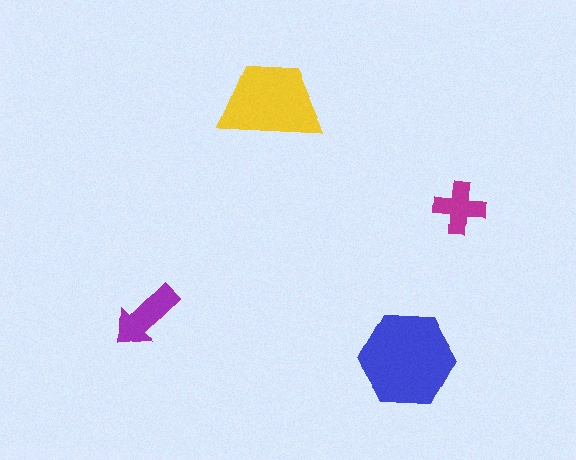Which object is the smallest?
The magenta cross.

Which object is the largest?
The blue hexagon.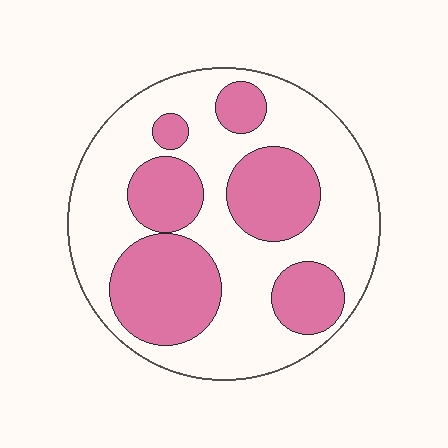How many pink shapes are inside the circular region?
6.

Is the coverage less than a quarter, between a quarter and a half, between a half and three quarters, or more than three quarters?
Between a quarter and a half.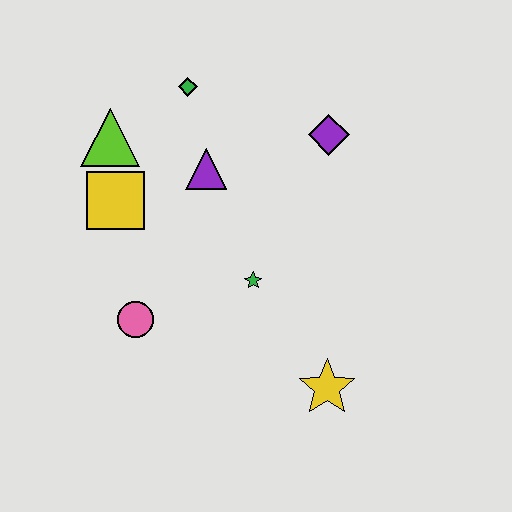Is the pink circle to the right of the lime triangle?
Yes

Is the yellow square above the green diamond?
No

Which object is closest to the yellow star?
The green star is closest to the yellow star.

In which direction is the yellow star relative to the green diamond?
The yellow star is below the green diamond.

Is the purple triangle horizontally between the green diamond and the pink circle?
No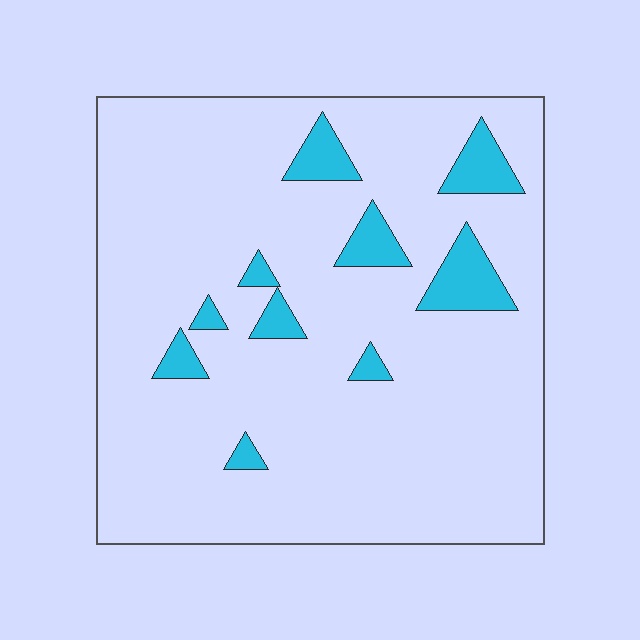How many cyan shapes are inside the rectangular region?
10.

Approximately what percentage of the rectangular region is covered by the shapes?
Approximately 10%.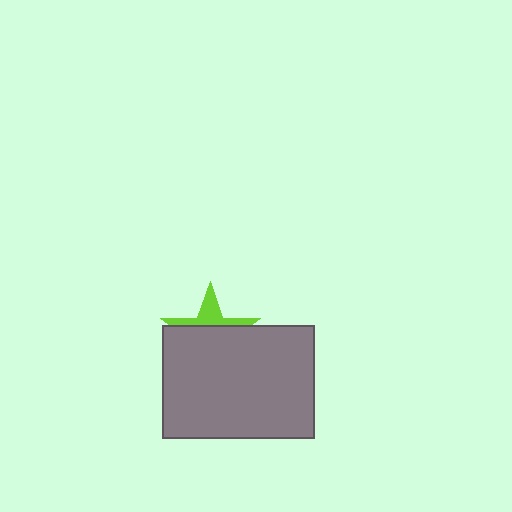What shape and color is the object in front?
The object in front is a gray rectangle.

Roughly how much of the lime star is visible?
A small part of it is visible (roughly 36%).